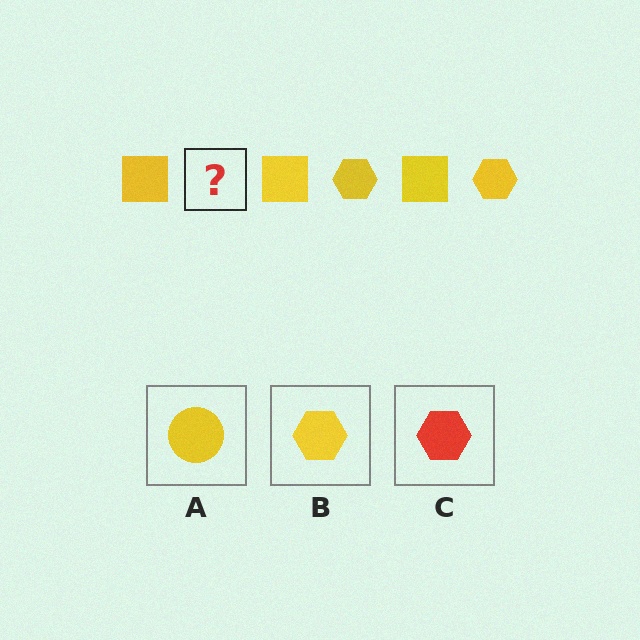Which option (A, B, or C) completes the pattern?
B.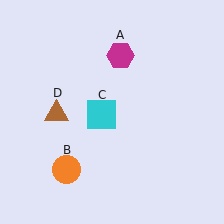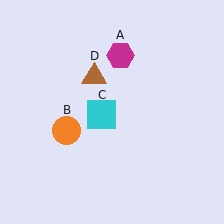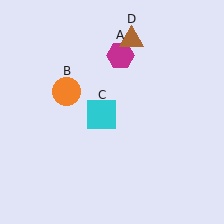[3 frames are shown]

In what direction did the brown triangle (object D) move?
The brown triangle (object D) moved up and to the right.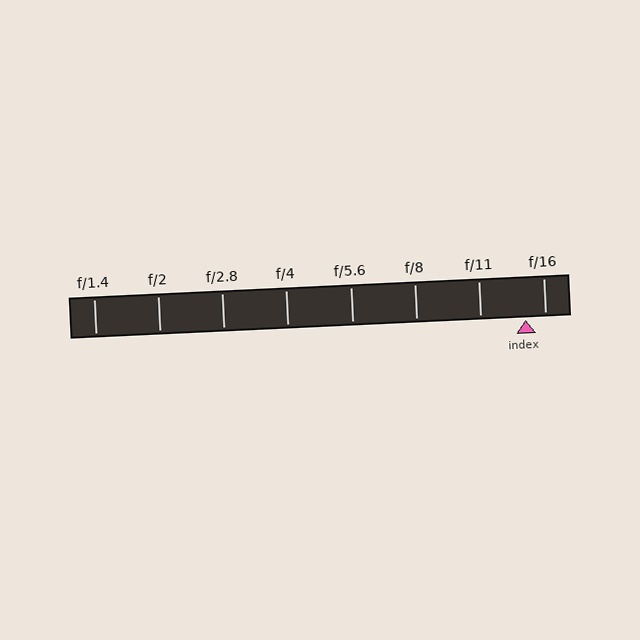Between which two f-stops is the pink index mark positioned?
The index mark is between f/11 and f/16.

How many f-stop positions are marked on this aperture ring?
There are 8 f-stop positions marked.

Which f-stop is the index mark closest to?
The index mark is closest to f/16.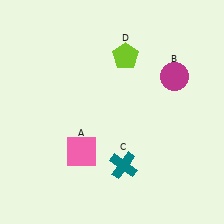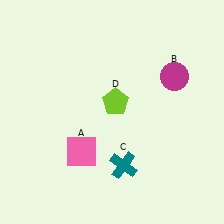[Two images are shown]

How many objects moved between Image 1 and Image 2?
1 object moved between the two images.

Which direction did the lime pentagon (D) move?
The lime pentagon (D) moved down.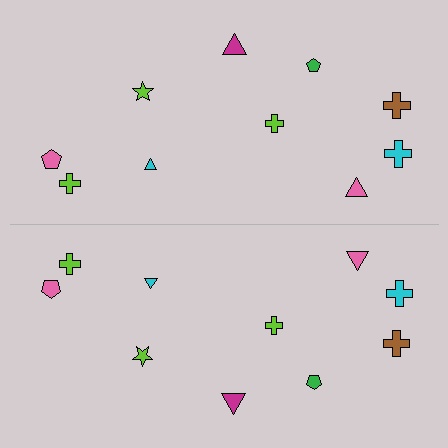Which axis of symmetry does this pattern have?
The pattern has a horizontal axis of symmetry running through the center of the image.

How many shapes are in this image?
There are 20 shapes in this image.